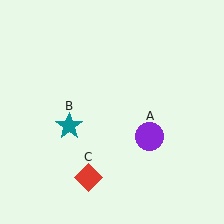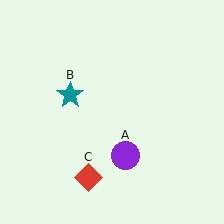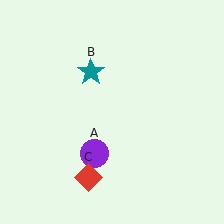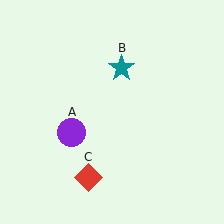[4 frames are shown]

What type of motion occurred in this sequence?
The purple circle (object A), teal star (object B) rotated clockwise around the center of the scene.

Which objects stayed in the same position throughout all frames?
Red diamond (object C) remained stationary.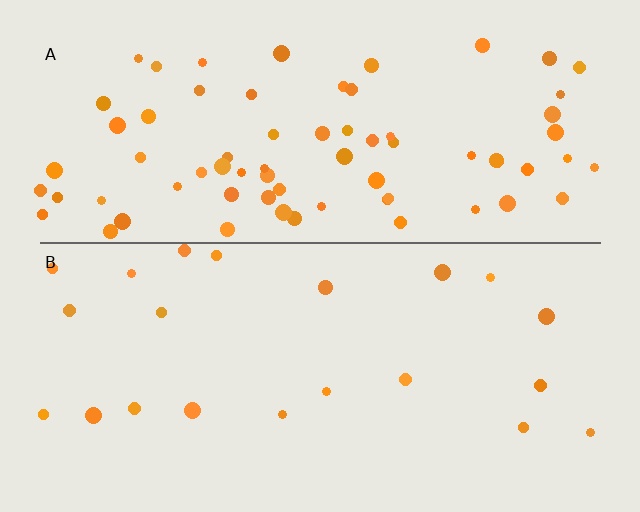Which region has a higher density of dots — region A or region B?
A (the top).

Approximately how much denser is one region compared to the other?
Approximately 3.4× — region A over region B.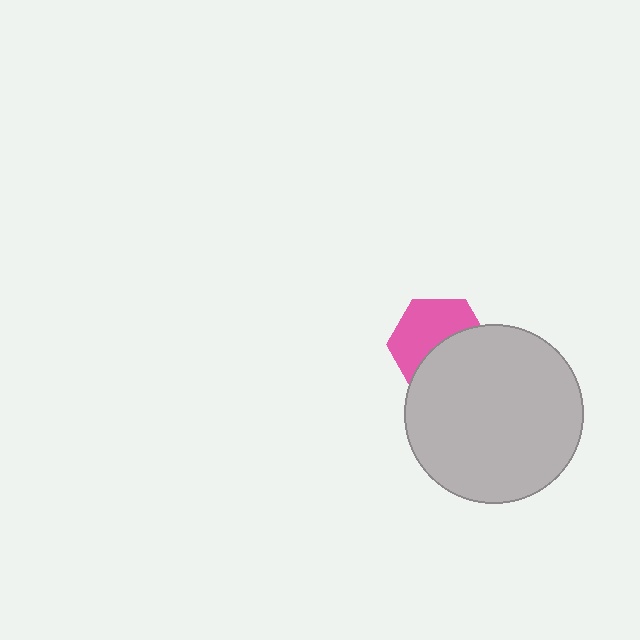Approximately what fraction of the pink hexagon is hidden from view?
Roughly 47% of the pink hexagon is hidden behind the light gray circle.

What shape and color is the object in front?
The object in front is a light gray circle.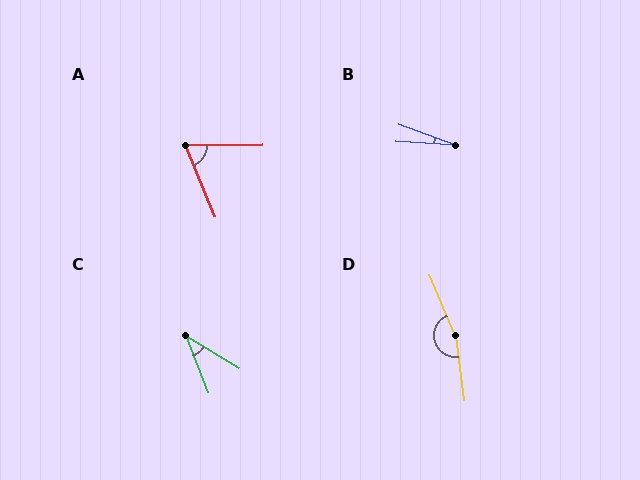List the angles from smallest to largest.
B (16°), C (38°), A (68°), D (165°).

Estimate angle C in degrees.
Approximately 38 degrees.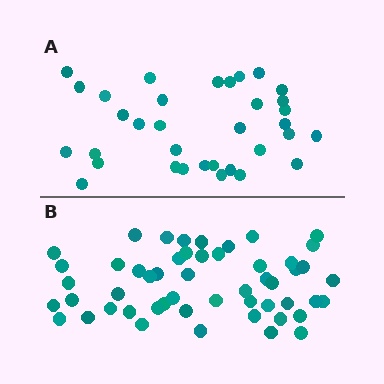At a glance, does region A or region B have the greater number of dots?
Region B (the bottom region) has more dots.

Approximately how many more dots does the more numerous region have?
Region B has approximately 20 more dots than region A.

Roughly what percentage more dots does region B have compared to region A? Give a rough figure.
About 55% more.